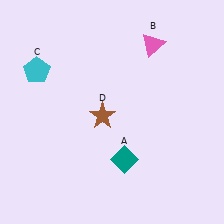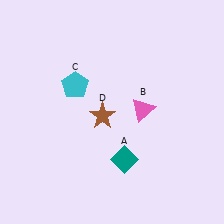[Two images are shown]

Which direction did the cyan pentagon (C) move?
The cyan pentagon (C) moved right.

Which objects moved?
The objects that moved are: the pink triangle (B), the cyan pentagon (C).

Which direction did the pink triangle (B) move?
The pink triangle (B) moved down.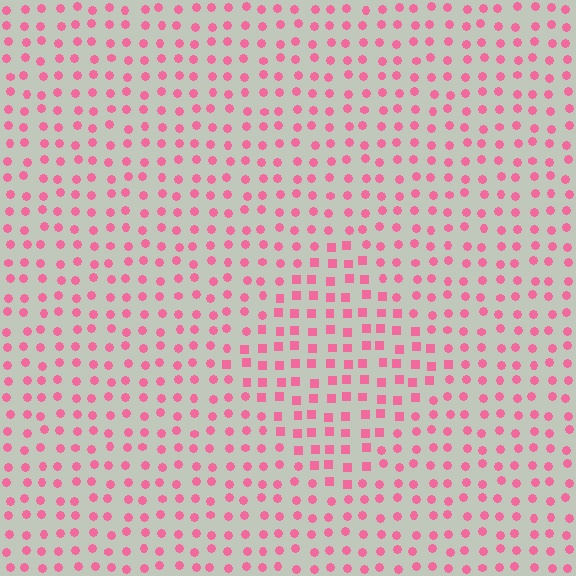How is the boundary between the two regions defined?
The boundary is defined by a change in element shape: squares inside vs. circles outside. All elements share the same color and spacing.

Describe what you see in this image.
The image is filled with small pink elements arranged in a uniform grid. A diamond-shaped region contains squares, while the surrounding area contains circles. The boundary is defined purely by the change in element shape.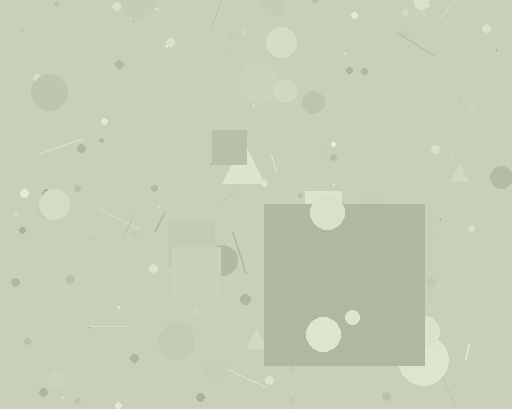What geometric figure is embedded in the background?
A square is embedded in the background.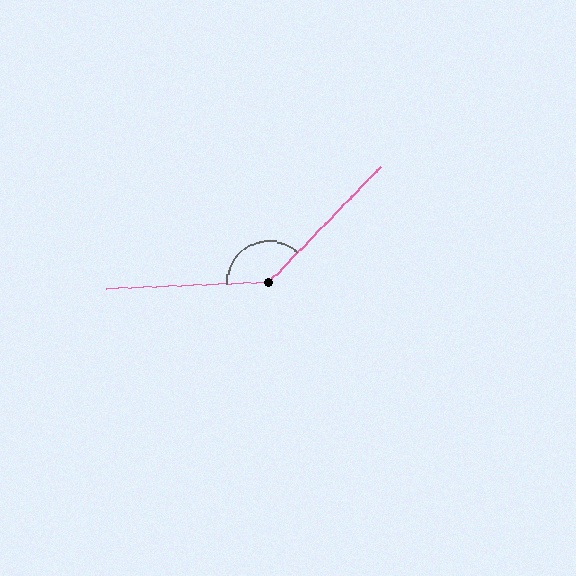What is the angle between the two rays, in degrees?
Approximately 136 degrees.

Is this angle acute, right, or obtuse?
It is obtuse.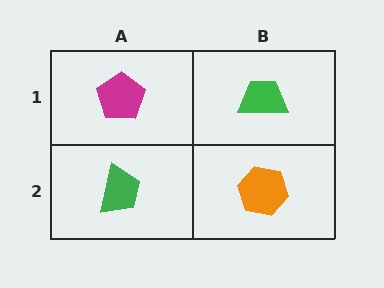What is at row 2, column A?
A green trapezoid.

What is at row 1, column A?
A magenta pentagon.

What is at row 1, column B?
A green trapezoid.